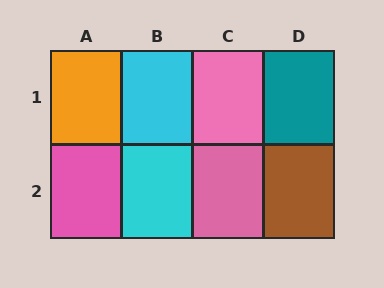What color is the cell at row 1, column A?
Orange.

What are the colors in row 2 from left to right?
Pink, cyan, pink, brown.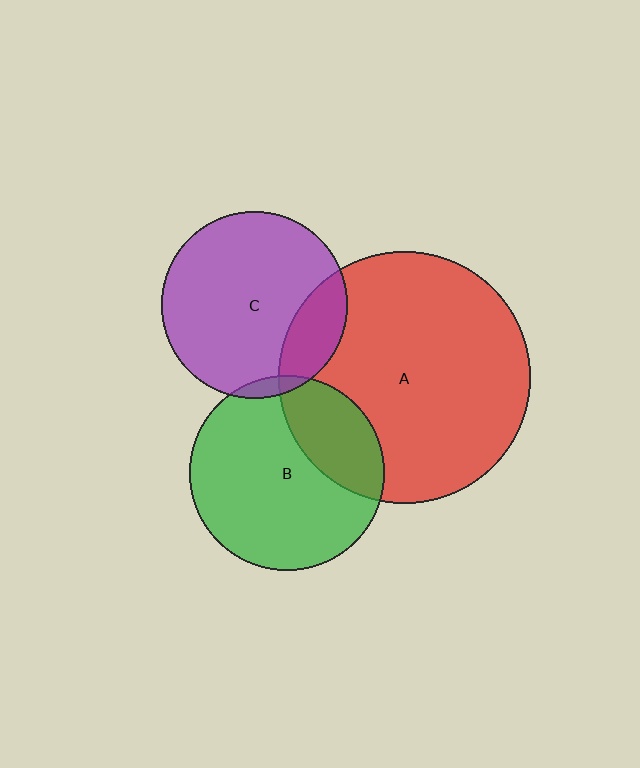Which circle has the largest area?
Circle A (red).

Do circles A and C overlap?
Yes.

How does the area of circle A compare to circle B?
Approximately 1.7 times.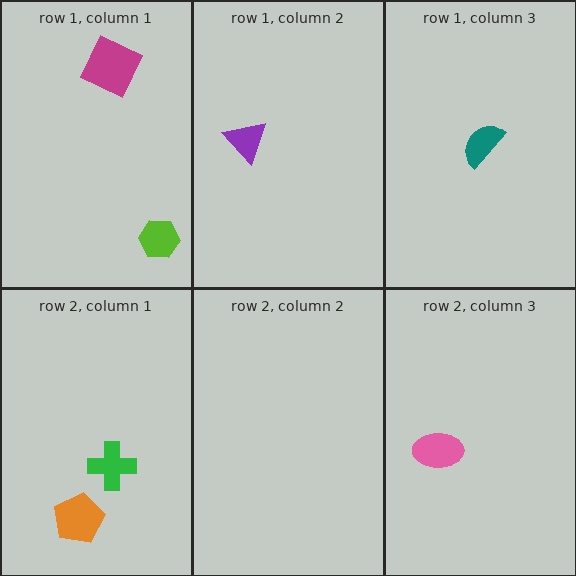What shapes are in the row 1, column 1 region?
The lime hexagon, the magenta diamond.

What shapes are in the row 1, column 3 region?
The teal semicircle.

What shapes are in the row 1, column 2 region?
The purple triangle.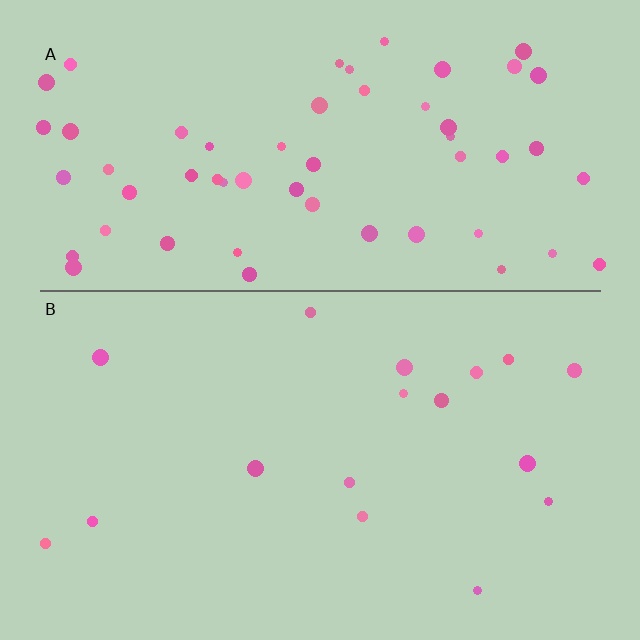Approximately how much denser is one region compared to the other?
Approximately 3.5× — region A over region B.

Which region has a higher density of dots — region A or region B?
A (the top).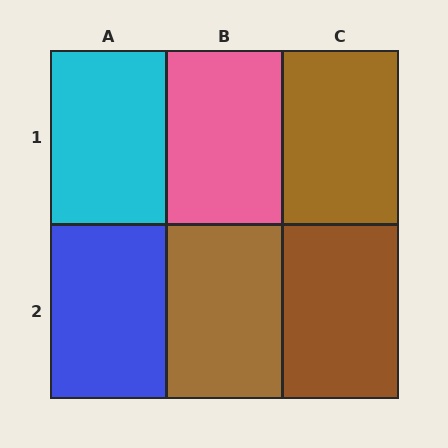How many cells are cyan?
1 cell is cyan.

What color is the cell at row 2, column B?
Brown.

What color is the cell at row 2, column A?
Blue.